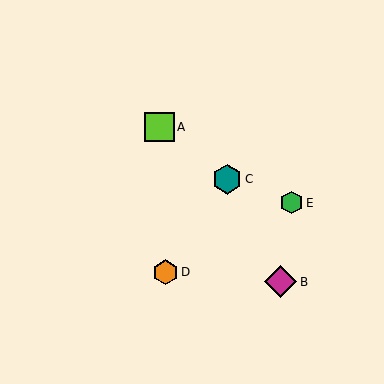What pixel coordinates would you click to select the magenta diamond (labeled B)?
Click at (281, 282) to select the magenta diamond B.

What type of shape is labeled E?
Shape E is a green hexagon.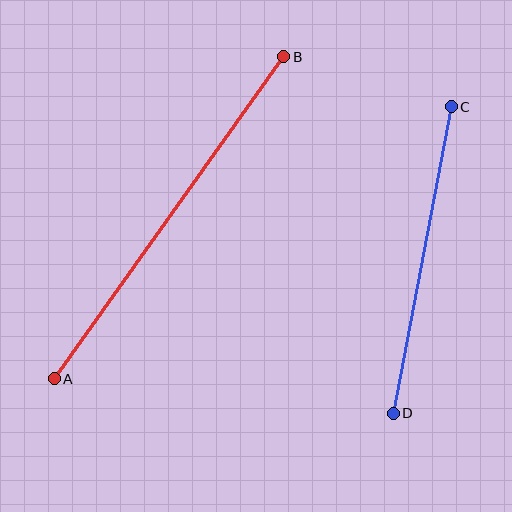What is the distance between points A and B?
The distance is approximately 395 pixels.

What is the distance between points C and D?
The distance is approximately 312 pixels.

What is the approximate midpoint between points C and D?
The midpoint is at approximately (422, 260) pixels.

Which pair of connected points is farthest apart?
Points A and B are farthest apart.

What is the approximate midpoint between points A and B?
The midpoint is at approximately (169, 218) pixels.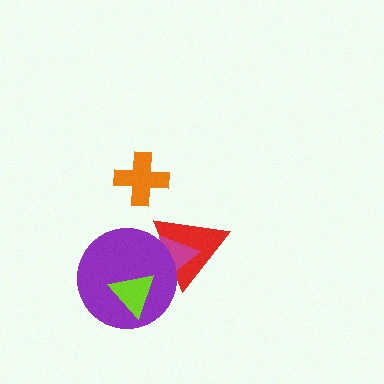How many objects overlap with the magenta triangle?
2 objects overlap with the magenta triangle.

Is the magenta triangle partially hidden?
Yes, it is partially covered by another shape.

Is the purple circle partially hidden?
Yes, it is partially covered by another shape.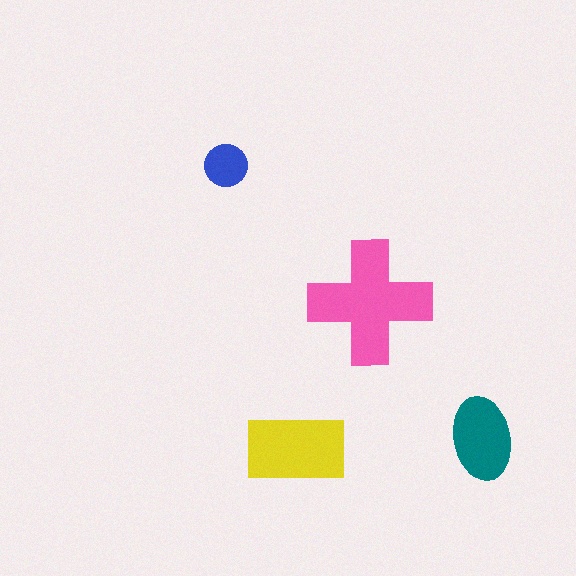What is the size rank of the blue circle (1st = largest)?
4th.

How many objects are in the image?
There are 4 objects in the image.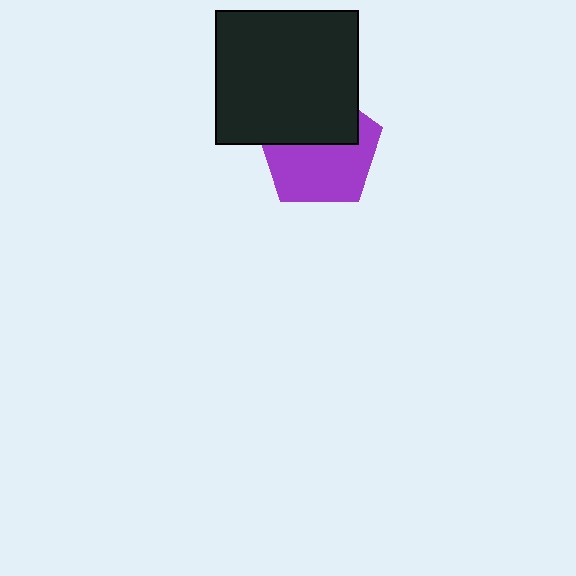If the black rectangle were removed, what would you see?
You would see the complete purple pentagon.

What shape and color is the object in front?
The object in front is a black rectangle.